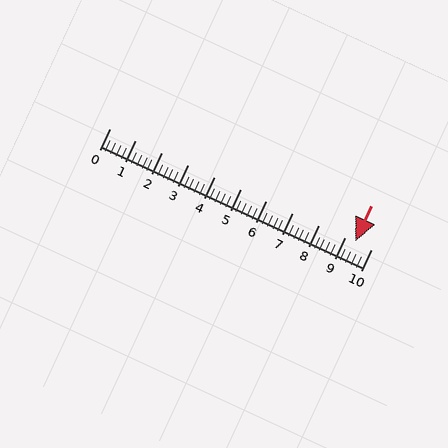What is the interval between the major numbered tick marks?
The major tick marks are spaced 1 units apart.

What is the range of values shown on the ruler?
The ruler shows values from 0 to 10.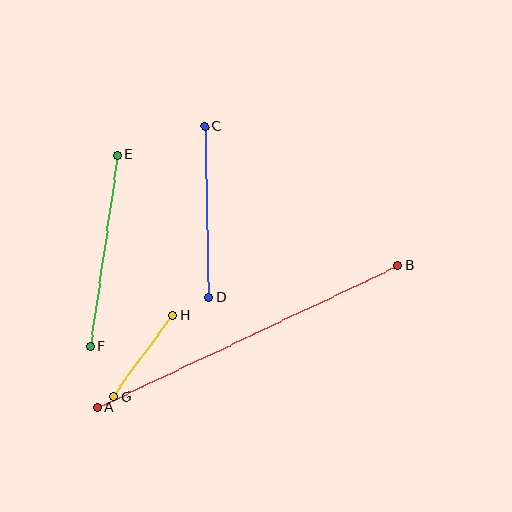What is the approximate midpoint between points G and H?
The midpoint is at approximately (143, 356) pixels.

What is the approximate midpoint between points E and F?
The midpoint is at approximately (104, 251) pixels.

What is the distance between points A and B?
The distance is approximately 333 pixels.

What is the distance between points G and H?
The distance is approximately 101 pixels.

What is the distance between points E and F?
The distance is approximately 193 pixels.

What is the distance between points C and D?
The distance is approximately 171 pixels.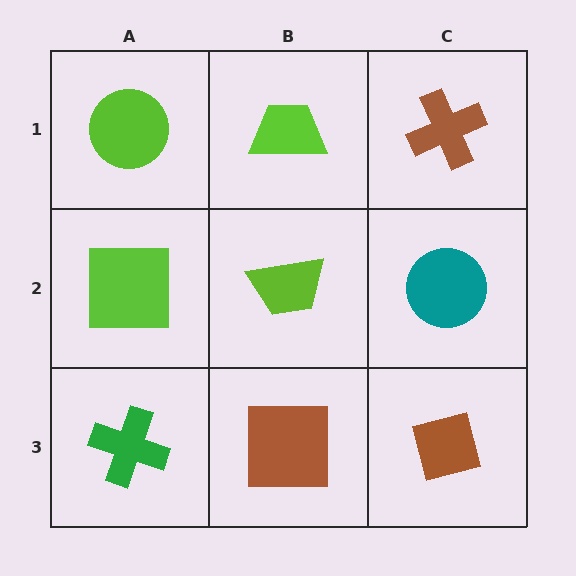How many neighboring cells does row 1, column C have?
2.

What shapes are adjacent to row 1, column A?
A lime square (row 2, column A), a lime trapezoid (row 1, column B).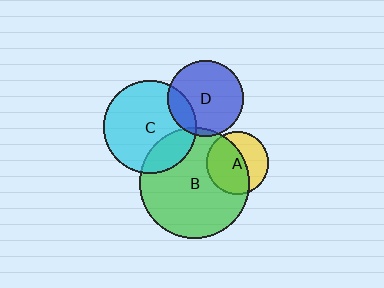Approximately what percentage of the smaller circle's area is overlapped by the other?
Approximately 5%.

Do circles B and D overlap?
Yes.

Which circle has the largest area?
Circle B (green).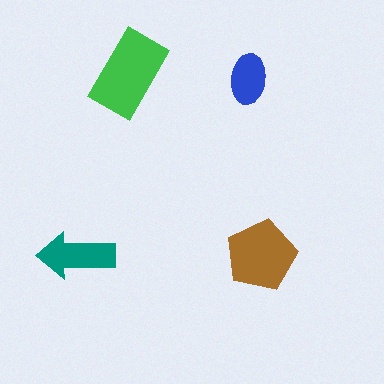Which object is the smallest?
The blue ellipse.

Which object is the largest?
The green rectangle.